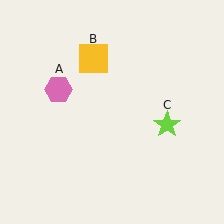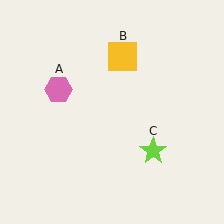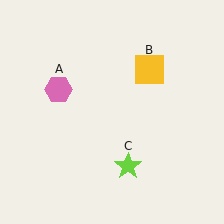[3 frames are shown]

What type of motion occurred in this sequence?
The yellow square (object B), lime star (object C) rotated clockwise around the center of the scene.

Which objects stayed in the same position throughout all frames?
Pink hexagon (object A) remained stationary.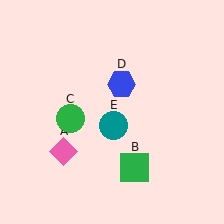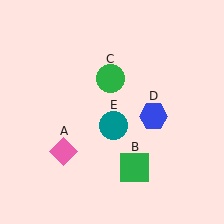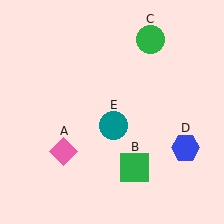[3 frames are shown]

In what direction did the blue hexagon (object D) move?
The blue hexagon (object D) moved down and to the right.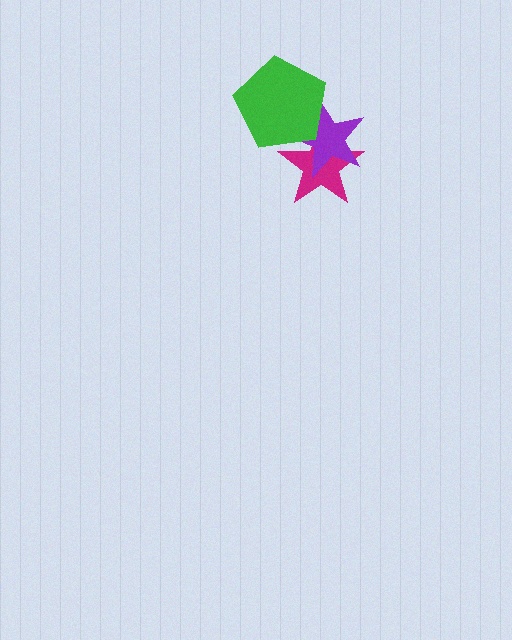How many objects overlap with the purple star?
2 objects overlap with the purple star.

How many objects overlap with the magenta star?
2 objects overlap with the magenta star.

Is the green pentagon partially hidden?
No, no other shape covers it.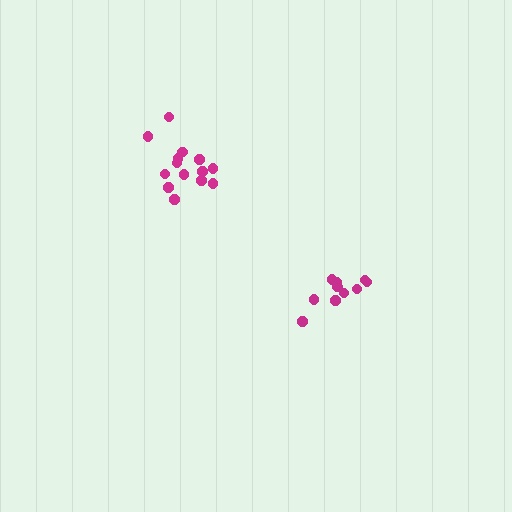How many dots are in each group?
Group 1: 14 dots, Group 2: 10 dots (24 total).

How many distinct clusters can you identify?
There are 2 distinct clusters.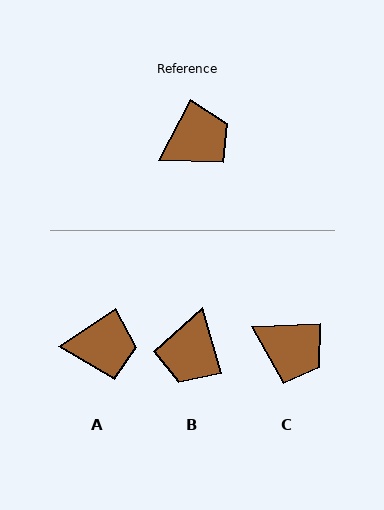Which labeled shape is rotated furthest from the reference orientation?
B, about 136 degrees away.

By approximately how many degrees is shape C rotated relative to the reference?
Approximately 59 degrees clockwise.